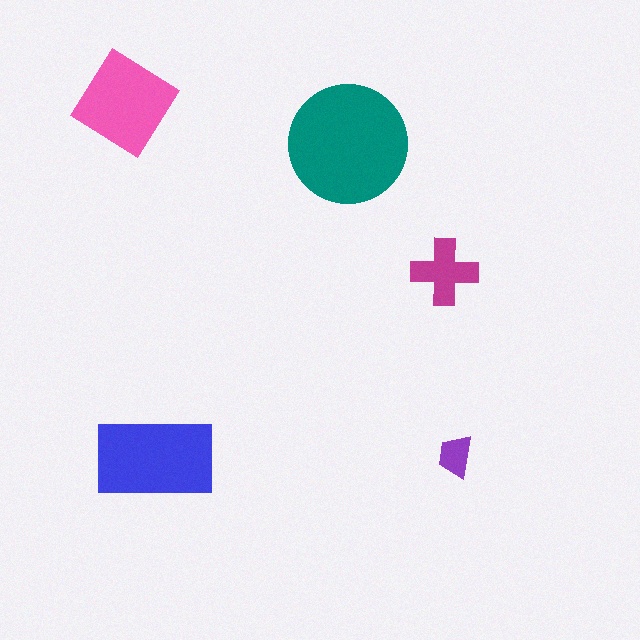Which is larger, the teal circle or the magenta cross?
The teal circle.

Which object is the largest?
The teal circle.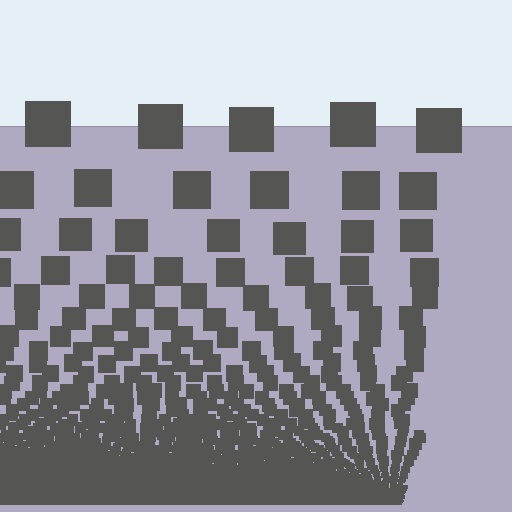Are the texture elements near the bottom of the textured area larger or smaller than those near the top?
Smaller. The gradient is inverted — elements near the bottom are smaller and denser.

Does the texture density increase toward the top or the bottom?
Density increases toward the bottom.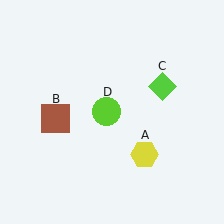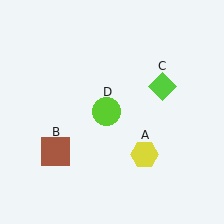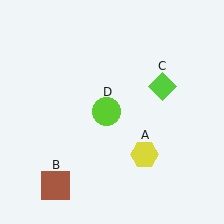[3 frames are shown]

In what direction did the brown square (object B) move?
The brown square (object B) moved down.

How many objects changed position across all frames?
1 object changed position: brown square (object B).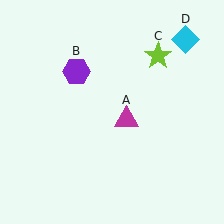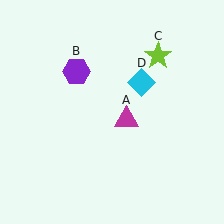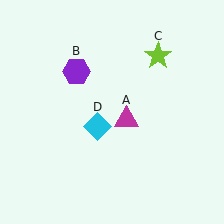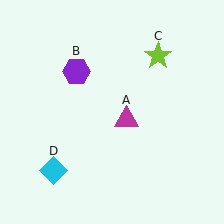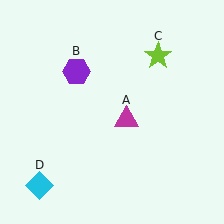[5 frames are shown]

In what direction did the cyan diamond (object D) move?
The cyan diamond (object D) moved down and to the left.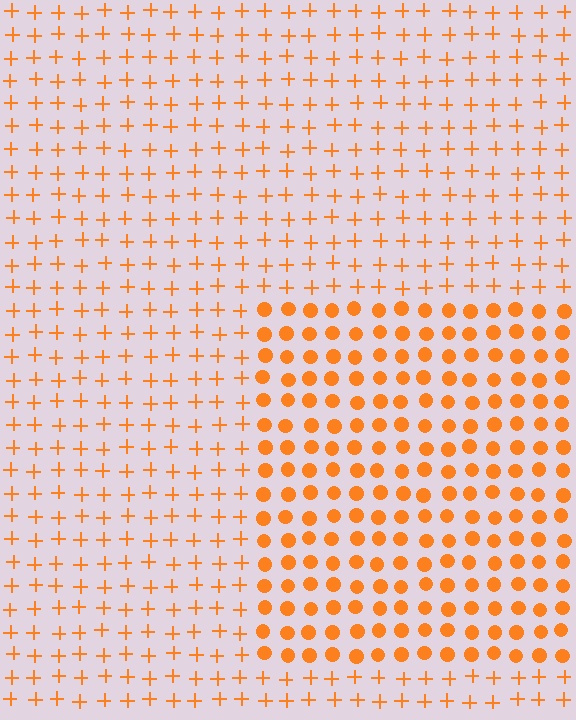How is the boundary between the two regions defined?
The boundary is defined by a change in element shape: circles inside vs. plus signs outside. All elements share the same color and spacing.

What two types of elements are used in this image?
The image uses circles inside the rectangle region and plus signs outside it.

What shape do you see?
I see a rectangle.